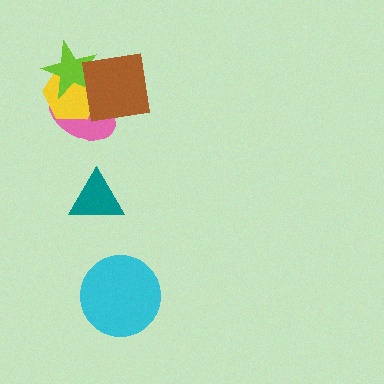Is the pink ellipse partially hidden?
Yes, it is partially covered by another shape.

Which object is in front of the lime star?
The brown square is in front of the lime star.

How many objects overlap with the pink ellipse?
3 objects overlap with the pink ellipse.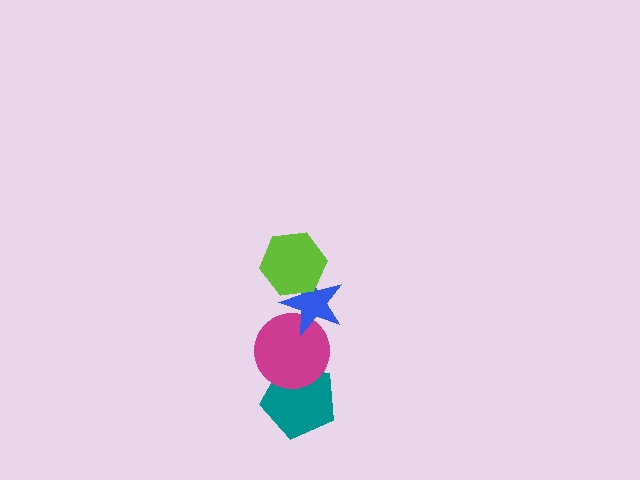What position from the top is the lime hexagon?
The lime hexagon is 1st from the top.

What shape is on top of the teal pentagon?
The magenta circle is on top of the teal pentagon.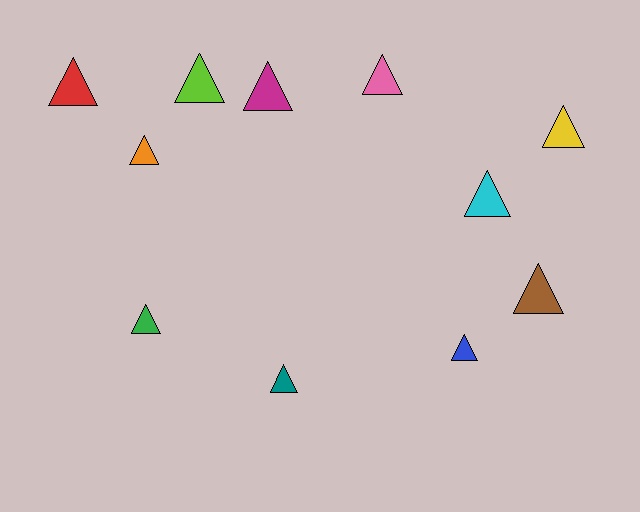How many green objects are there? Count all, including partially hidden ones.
There is 1 green object.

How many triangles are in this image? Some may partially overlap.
There are 11 triangles.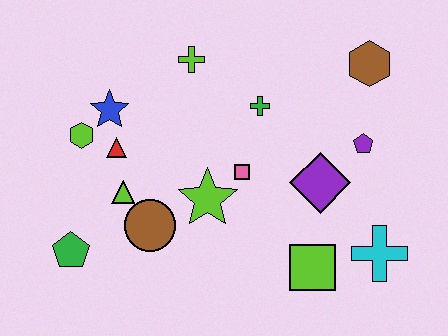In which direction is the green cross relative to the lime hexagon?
The green cross is to the right of the lime hexagon.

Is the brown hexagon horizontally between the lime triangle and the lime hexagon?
No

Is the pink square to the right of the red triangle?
Yes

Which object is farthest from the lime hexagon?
The cyan cross is farthest from the lime hexagon.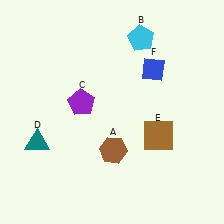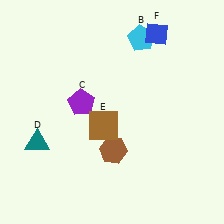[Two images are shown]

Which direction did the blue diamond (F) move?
The blue diamond (F) moved up.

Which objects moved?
The objects that moved are: the brown square (E), the blue diamond (F).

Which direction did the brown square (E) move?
The brown square (E) moved left.